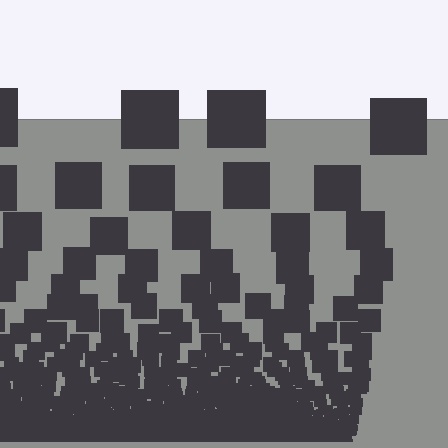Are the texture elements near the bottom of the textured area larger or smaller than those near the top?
Smaller. The gradient is inverted — elements near the bottom are smaller and denser.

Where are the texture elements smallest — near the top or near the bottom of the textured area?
Near the bottom.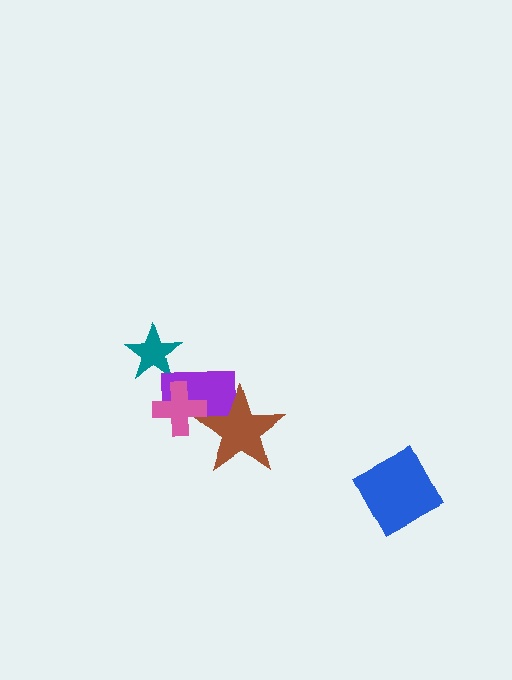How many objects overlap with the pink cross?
2 objects overlap with the pink cross.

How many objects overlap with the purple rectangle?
2 objects overlap with the purple rectangle.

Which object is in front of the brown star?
The pink cross is in front of the brown star.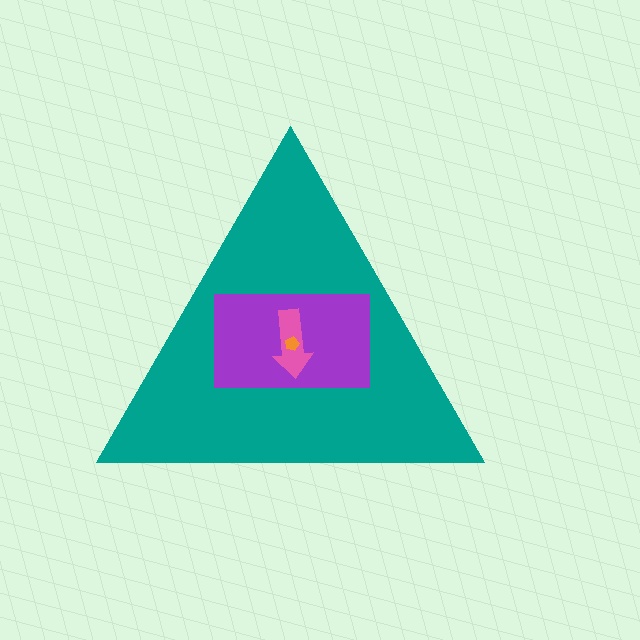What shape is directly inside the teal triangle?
The purple rectangle.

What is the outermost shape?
The teal triangle.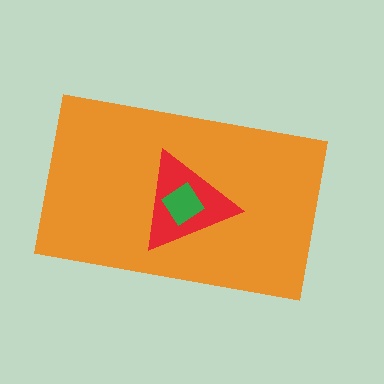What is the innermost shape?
The green diamond.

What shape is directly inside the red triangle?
The green diamond.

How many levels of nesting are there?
3.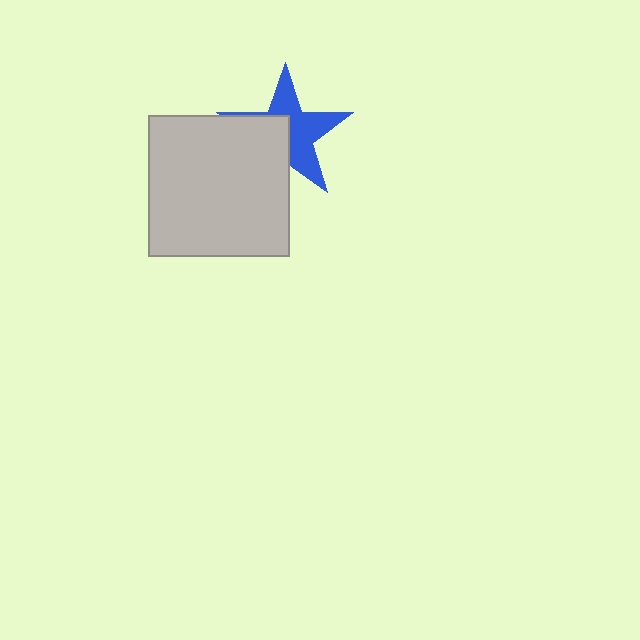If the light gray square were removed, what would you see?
You would see the complete blue star.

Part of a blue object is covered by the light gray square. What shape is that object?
It is a star.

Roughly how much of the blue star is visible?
About half of it is visible (roughly 58%).